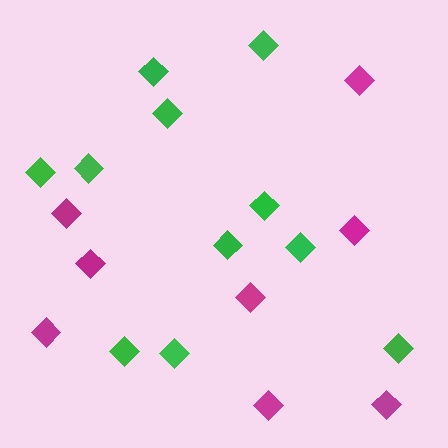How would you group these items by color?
There are 2 groups: one group of green diamonds (11) and one group of magenta diamonds (8).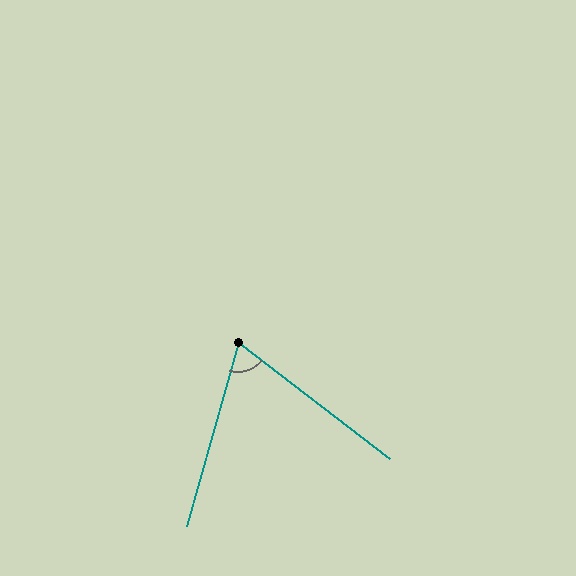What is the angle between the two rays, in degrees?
Approximately 68 degrees.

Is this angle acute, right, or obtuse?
It is acute.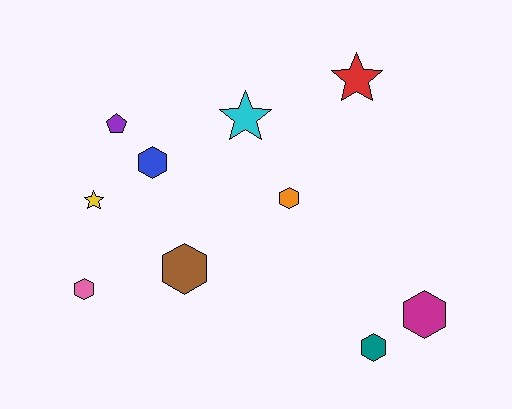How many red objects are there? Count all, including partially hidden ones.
There is 1 red object.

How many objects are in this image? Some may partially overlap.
There are 10 objects.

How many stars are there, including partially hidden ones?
There are 3 stars.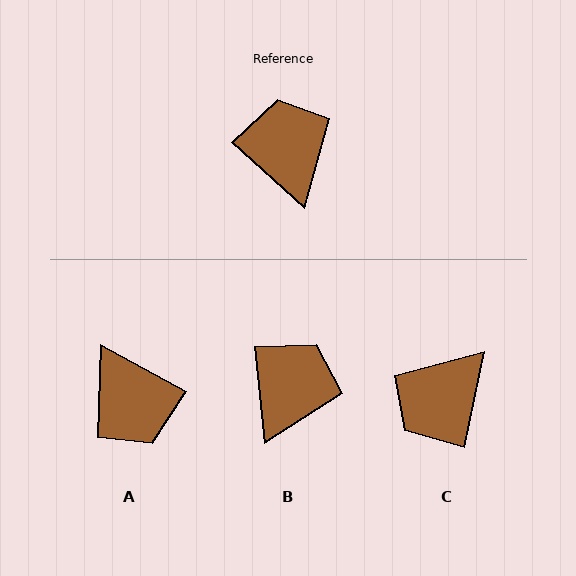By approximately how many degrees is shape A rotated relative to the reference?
Approximately 166 degrees clockwise.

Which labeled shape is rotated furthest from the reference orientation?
A, about 166 degrees away.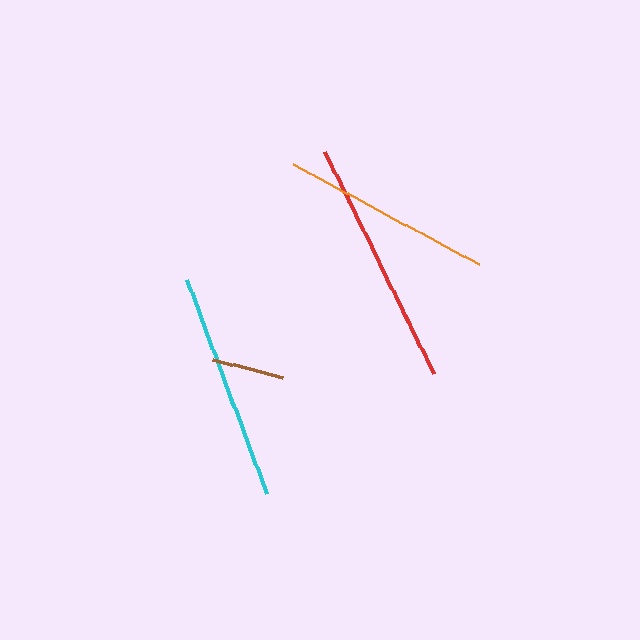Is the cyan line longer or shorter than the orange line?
The cyan line is longer than the orange line.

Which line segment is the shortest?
The brown line is the shortest at approximately 72 pixels.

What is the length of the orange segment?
The orange segment is approximately 211 pixels long.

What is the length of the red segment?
The red segment is approximately 247 pixels long.